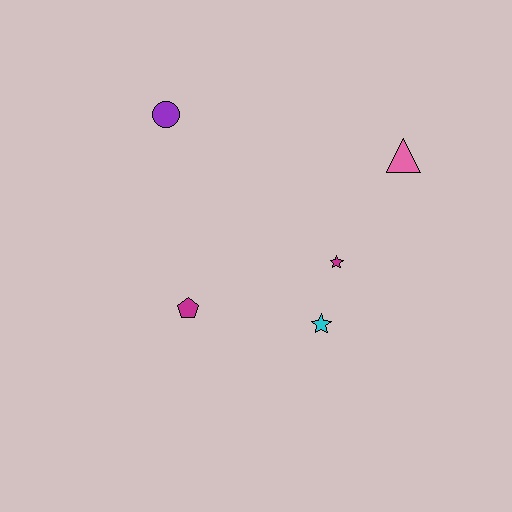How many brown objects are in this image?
There are no brown objects.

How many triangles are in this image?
There is 1 triangle.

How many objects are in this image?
There are 5 objects.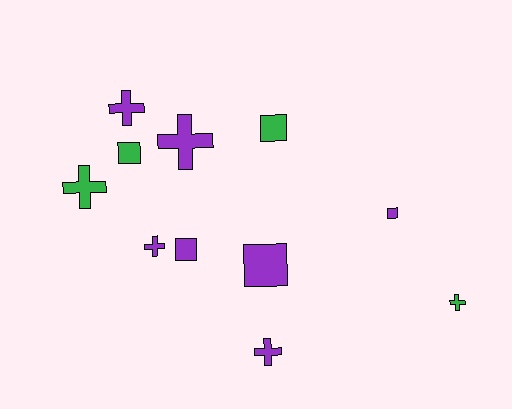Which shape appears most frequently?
Cross, with 6 objects.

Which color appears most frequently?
Purple, with 7 objects.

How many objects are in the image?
There are 11 objects.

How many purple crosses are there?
There are 4 purple crosses.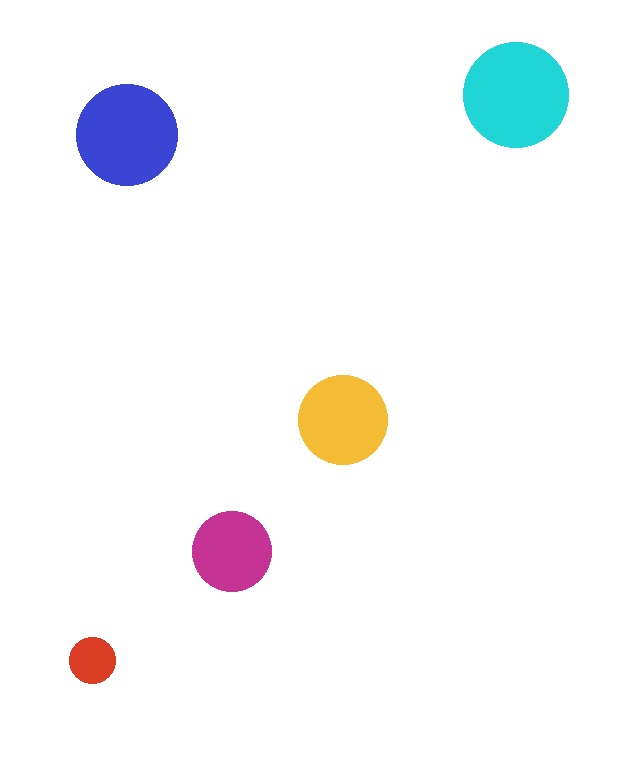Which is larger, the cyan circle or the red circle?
The cyan one.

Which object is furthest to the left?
The red circle is leftmost.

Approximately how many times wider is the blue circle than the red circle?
About 2 times wider.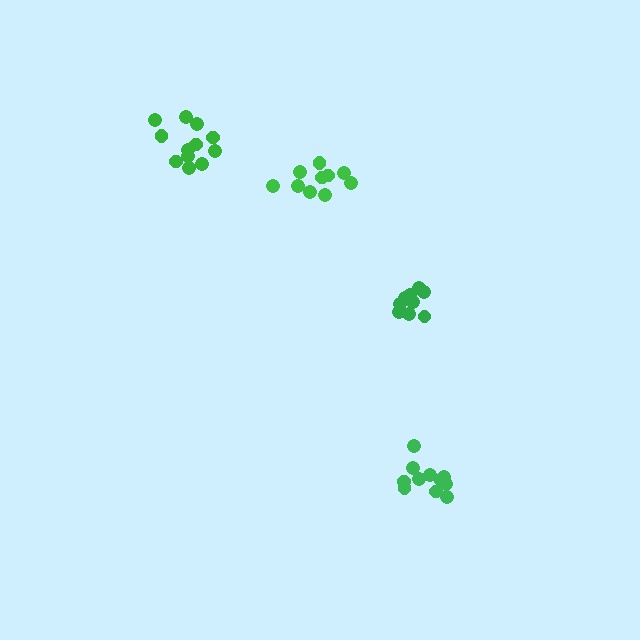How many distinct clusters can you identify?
There are 4 distinct clusters.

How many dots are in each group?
Group 1: 10 dots, Group 2: 10 dots, Group 3: 12 dots, Group 4: 11 dots (43 total).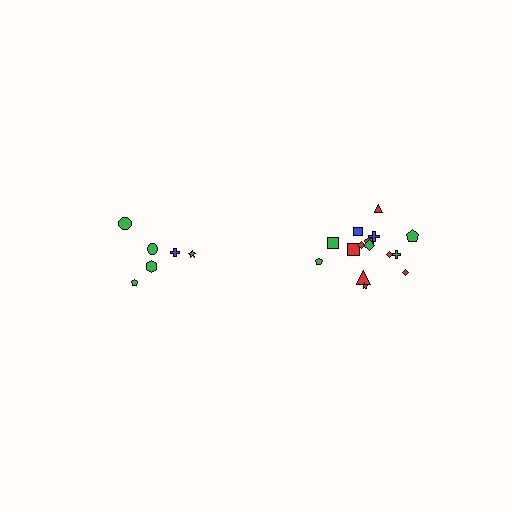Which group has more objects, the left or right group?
The right group.